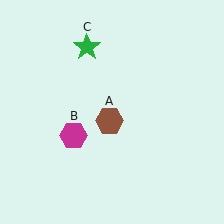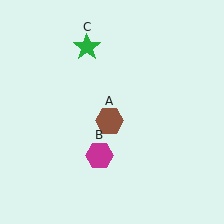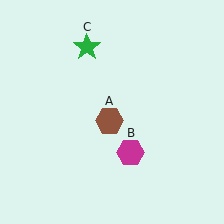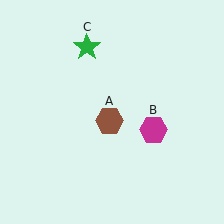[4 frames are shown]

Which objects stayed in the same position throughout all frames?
Brown hexagon (object A) and green star (object C) remained stationary.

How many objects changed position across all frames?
1 object changed position: magenta hexagon (object B).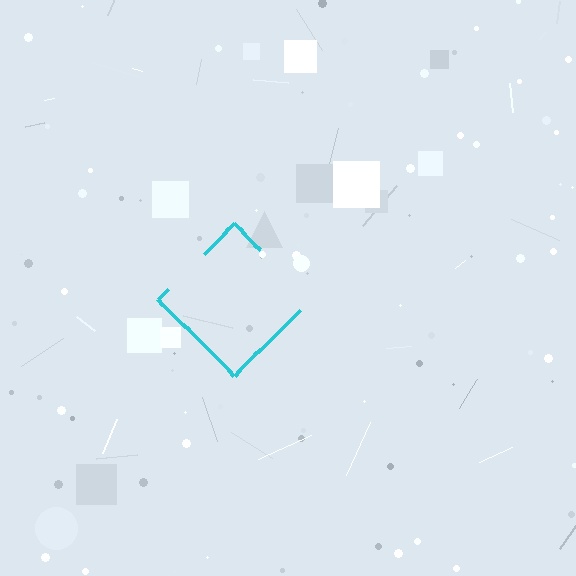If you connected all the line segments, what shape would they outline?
They would outline a diamond.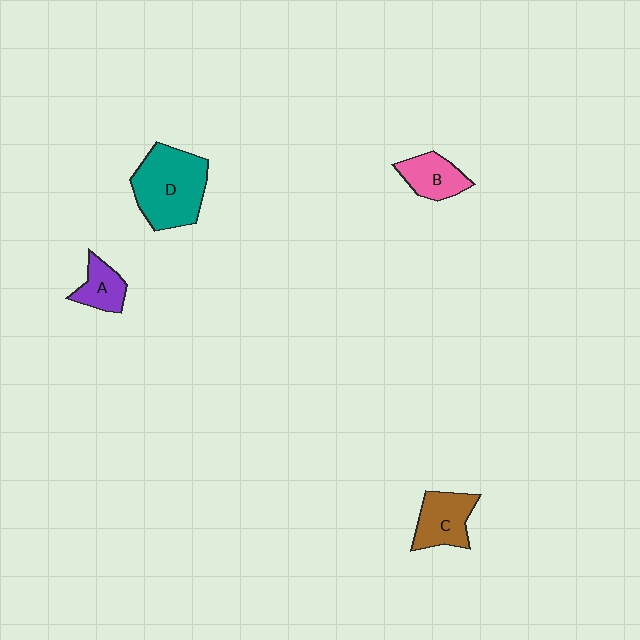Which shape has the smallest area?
Shape A (purple).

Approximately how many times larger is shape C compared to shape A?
Approximately 1.4 times.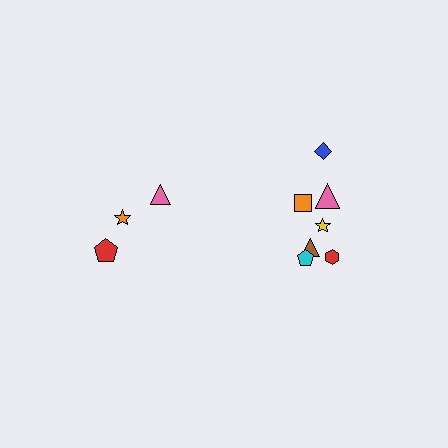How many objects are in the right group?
There are 7 objects.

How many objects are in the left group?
There are 3 objects.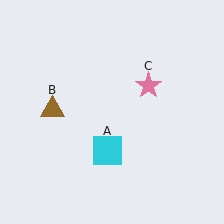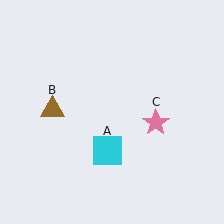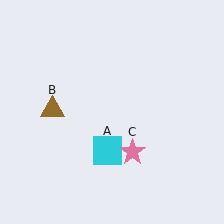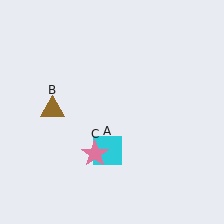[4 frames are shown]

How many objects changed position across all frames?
1 object changed position: pink star (object C).